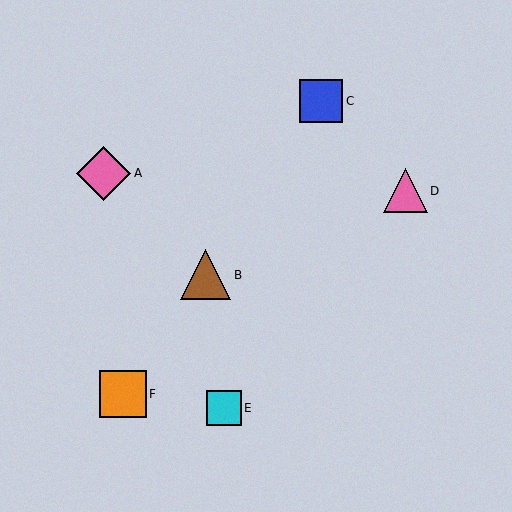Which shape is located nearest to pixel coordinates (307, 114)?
The blue square (labeled C) at (321, 101) is nearest to that location.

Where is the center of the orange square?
The center of the orange square is at (123, 394).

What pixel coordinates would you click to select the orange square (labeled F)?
Click at (123, 394) to select the orange square F.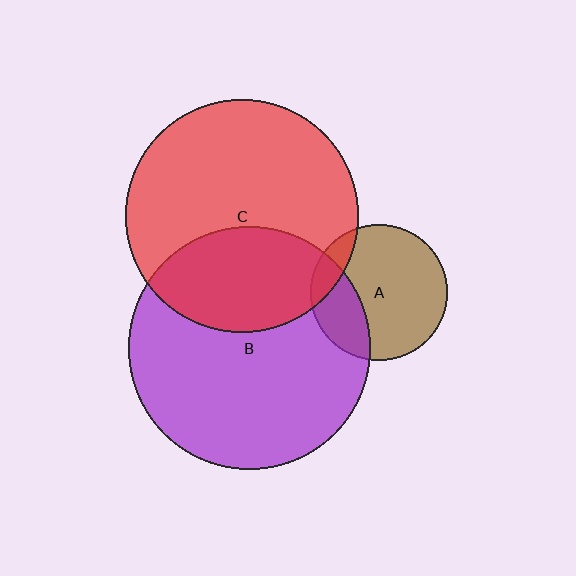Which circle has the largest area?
Circle B (purple).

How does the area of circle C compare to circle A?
Approximately 2.9 times.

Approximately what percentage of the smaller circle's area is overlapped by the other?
Approximately 10%.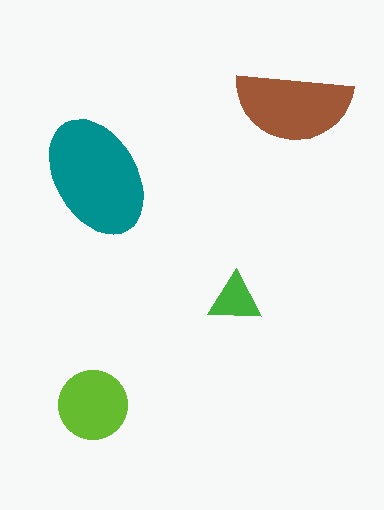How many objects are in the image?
There are 4 objects in the image.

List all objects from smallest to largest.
The green triangle, the lime circle, the brown semicircle, the teal ellipse.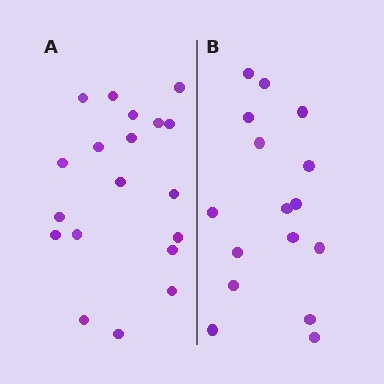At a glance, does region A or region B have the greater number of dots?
Region A (the left region) has more dots.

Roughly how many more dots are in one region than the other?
Region A has just a few more — roughly 2 or 3 more dots than region B.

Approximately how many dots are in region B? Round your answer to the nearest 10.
About 20 dots. (The exact count is 16, which rounds to 20.)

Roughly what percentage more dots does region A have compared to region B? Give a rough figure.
About 20% more.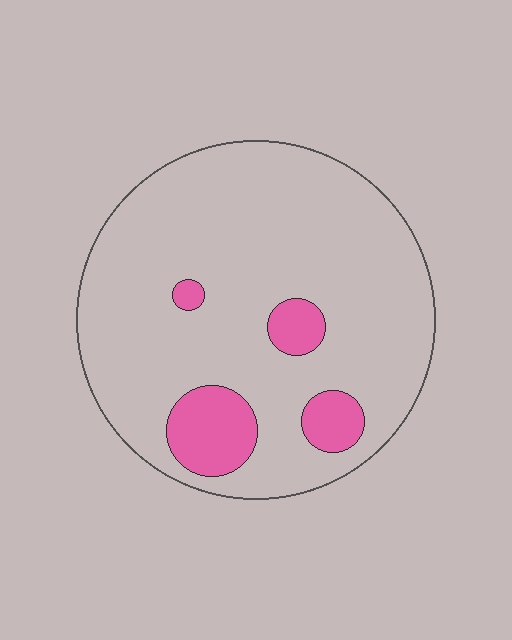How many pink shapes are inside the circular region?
4.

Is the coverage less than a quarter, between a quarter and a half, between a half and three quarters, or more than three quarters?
Less than a quarter.